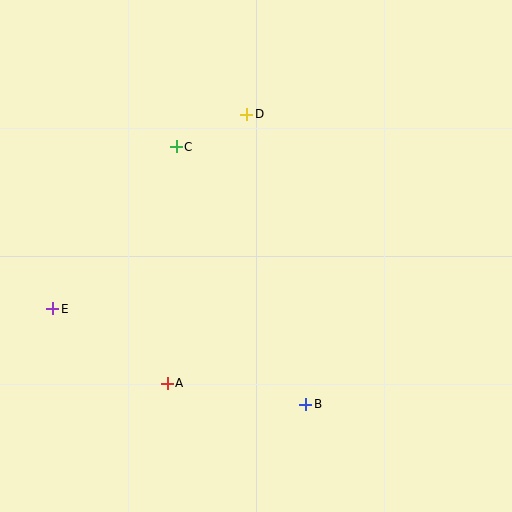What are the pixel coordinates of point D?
Point D is at (247, 114).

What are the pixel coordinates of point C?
Point C is at (176, 147).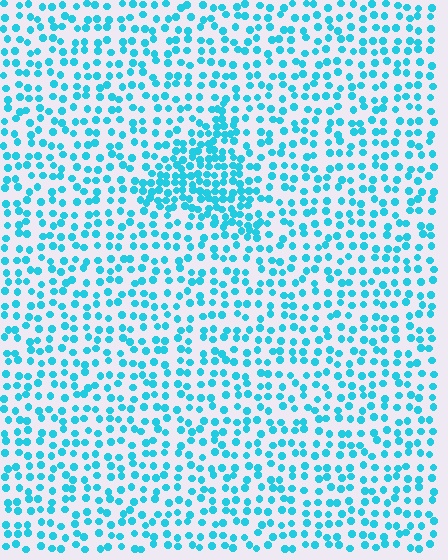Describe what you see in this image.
The image contains small cyan elements arranged at two different densities. A triangle-shaped region is visible where the elements are more densely packed than the surrounding area.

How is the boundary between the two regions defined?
The boundary is defined by a change in element density (approximately 2.0x ratio). All elements are the same color, size, and shape.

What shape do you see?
I see a triangle.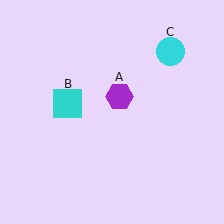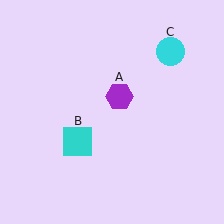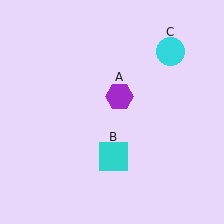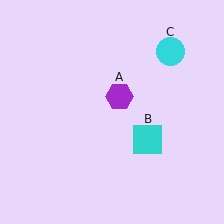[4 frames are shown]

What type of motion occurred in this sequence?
The cyan square (object B) rotated counterclockwise around the center of the scene.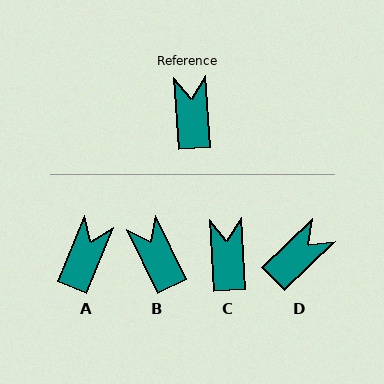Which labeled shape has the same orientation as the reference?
C.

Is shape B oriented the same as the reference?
No, it is off by about 23 degrees.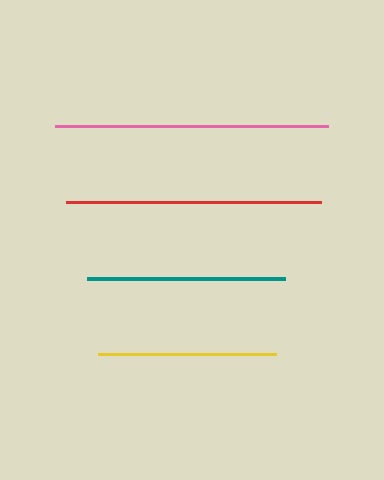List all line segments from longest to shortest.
From longest to shortest: pink, red, teal, yellow.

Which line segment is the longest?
The pink line is the longest at approximately 272 pixels.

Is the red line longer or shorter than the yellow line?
The red line is longer than the yellow line.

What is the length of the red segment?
The red segment is approximately 255 pixels long.